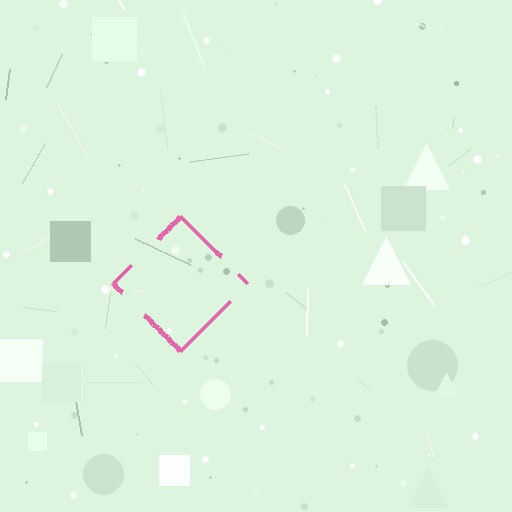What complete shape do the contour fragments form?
The contour fragments form a diamond.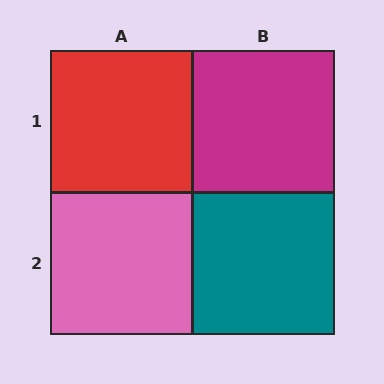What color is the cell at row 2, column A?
Pink.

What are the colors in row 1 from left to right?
Red, magenta.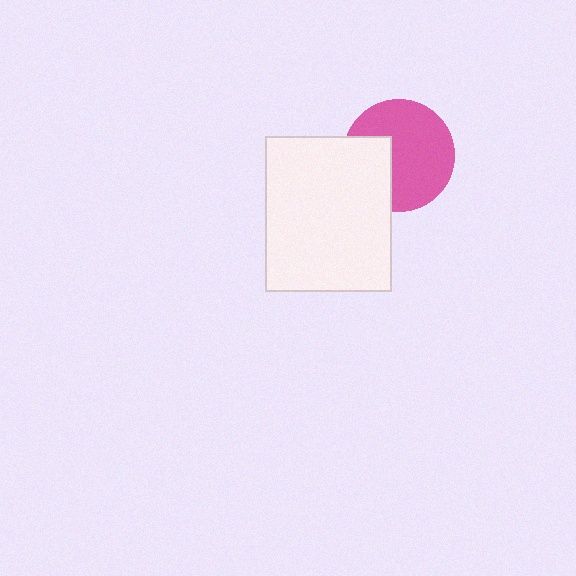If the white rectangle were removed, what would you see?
You would see the complete pink circle.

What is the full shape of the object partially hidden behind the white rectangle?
The partially hidden object is a pink circle.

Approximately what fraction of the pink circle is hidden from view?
Roughly 30% of the pink circle is hidden behind the white rectangle.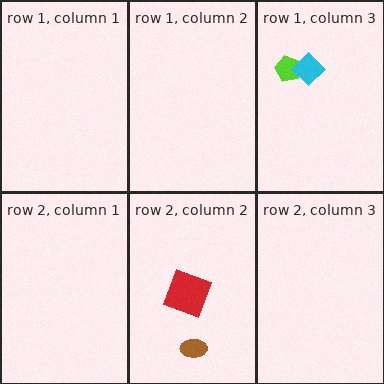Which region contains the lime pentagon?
The row 1, column 3 region.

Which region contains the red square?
The row 2, column 2 region.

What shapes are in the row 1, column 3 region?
The lime pentagon, the cyan diamond.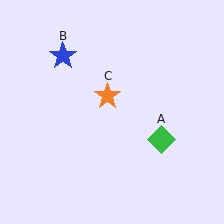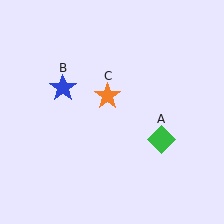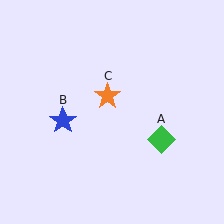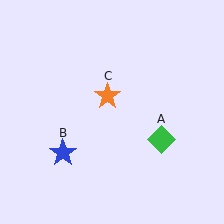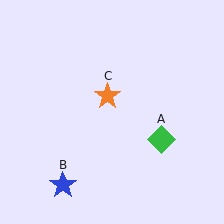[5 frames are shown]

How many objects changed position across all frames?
1 object changed position: blue star (object B).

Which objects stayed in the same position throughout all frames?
Green diamond (object A) and orange star (object C) remained stationary.